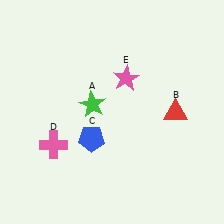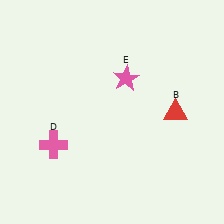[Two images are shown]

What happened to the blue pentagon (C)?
The blue pentagon (C) was removed in Image 2. It was in the bottom-left area of Image 1.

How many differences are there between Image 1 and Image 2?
There are 2 differences between the two images.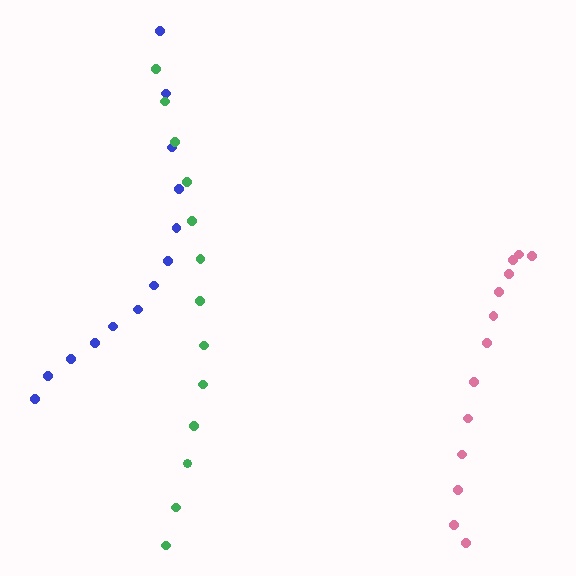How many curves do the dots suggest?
There are 3 distinct paths.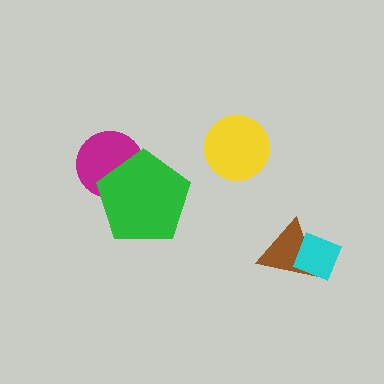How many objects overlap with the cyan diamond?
1 object overlaps with the cyan diamond.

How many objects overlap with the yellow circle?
0 objects overlap with the yellow circle.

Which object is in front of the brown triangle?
The cyan diamond is in front of the brown triangle.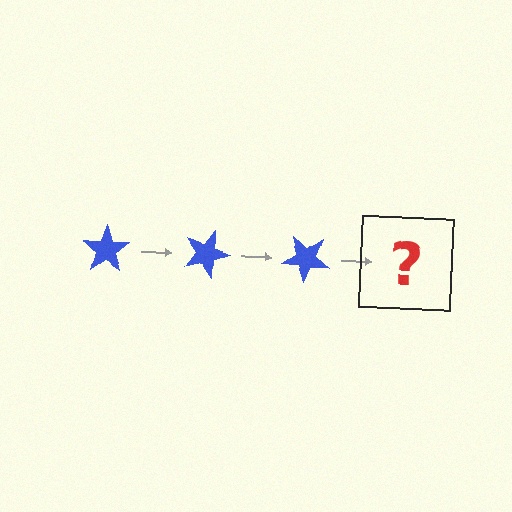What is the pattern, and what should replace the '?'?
The pattern is that the star rotates 20 degrees each step. The '?' should be a blue star rotated 60 degrees.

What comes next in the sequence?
The next element should be a blue star rotated 60 degrees.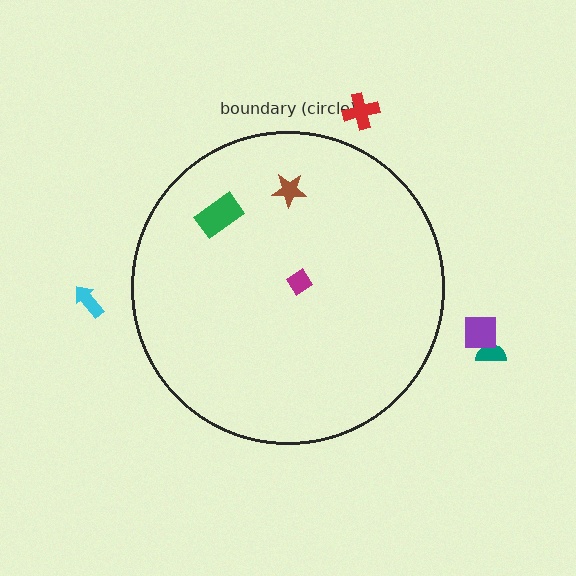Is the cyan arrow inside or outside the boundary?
Outside.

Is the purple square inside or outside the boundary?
Outside.